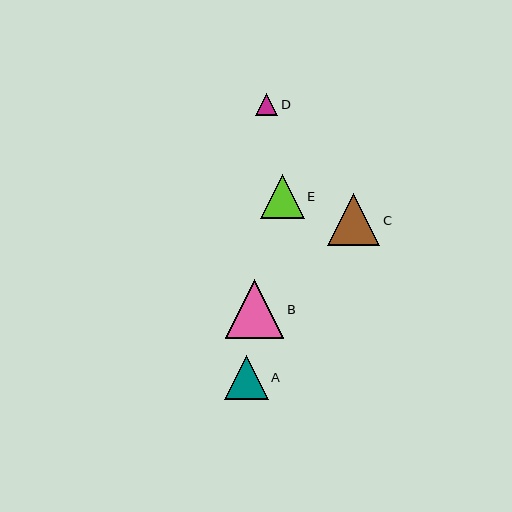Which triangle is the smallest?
Triangle D is the smallest with a size of approximately 22 pixels.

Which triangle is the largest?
Triangle B is the largest with a size of approximately 58 pixels.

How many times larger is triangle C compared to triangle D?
Triangle C is approximately 2.3 times the size of triangle D.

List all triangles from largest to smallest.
From largest to smallest: B, C, E, A, D.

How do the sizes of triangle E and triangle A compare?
Triangle E and triangle A are approximately the same size.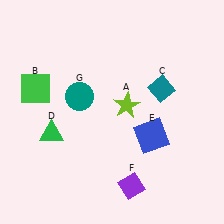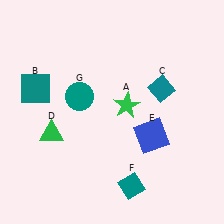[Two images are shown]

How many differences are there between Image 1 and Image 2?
There are 3 differences between the two images.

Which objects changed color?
A changed from lime to green. B changed from green to teal. F changed from purple to teal.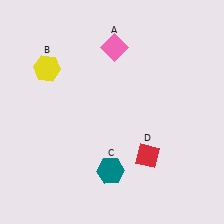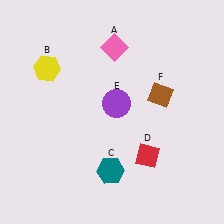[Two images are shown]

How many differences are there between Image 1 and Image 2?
There are 2 differences between the two images.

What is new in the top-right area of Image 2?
A purple circle (E) was added in the top-right area of Image 2.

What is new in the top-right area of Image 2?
A brown diamond (F) was added in the top-right area of Image 2.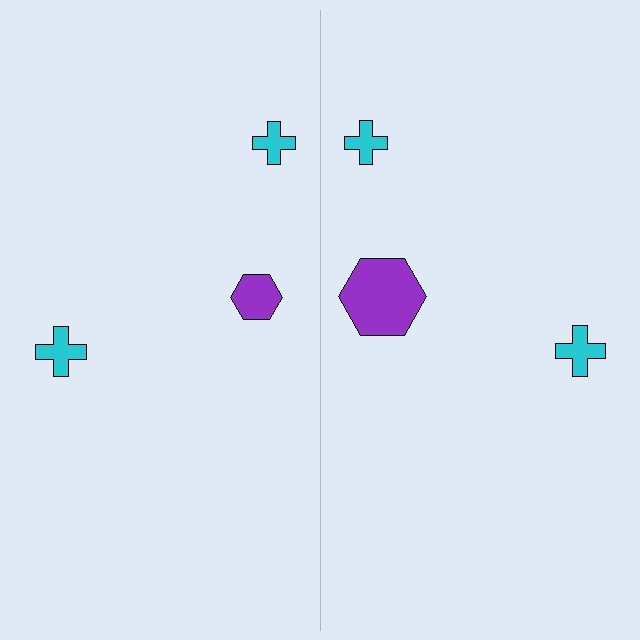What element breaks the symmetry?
The purple hexagon on the right side has a different size than its mirror counterpart.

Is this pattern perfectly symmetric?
No, the pattern is not perfectly symmetric. The purple hexagon on the right side has a different size than its mirror counterpart.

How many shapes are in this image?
There are 6 shapes in this image.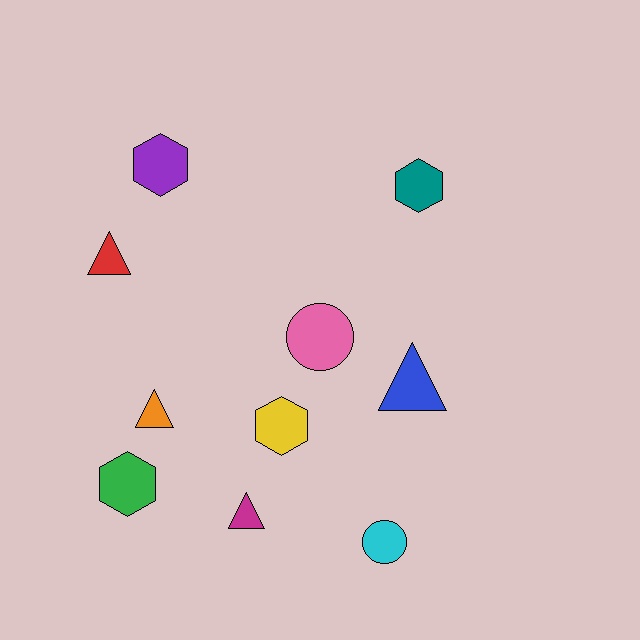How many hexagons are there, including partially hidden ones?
There are 4 hexagons.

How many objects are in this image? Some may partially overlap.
There are 10 objects.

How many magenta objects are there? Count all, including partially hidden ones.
There is 1 magenta object.